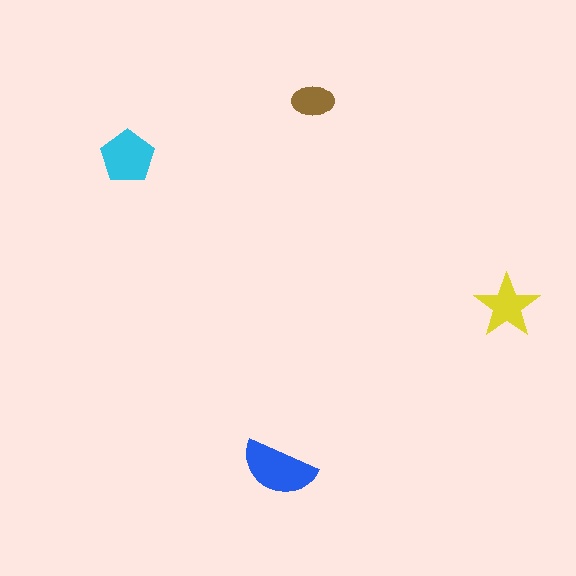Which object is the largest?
The blue semicircle.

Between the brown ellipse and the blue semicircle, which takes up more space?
The blue semicircle.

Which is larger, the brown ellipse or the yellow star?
The yellow star.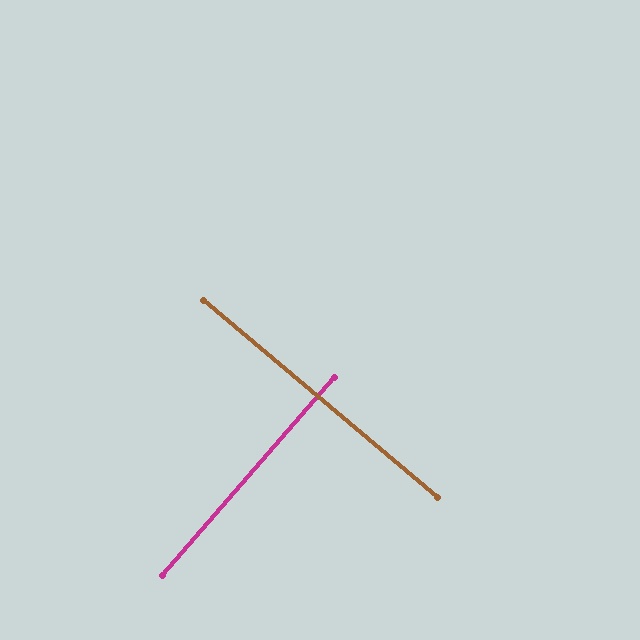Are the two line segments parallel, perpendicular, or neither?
Perpendicular — they meet at approximately 89°.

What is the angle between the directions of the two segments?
Approximately 89 degrees.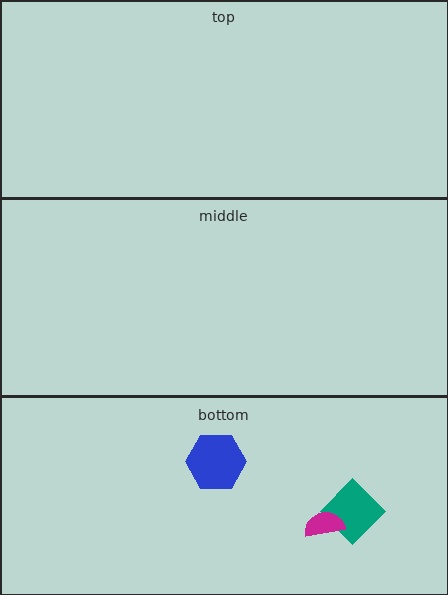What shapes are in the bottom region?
The teal diamond, the blue hexagon, the magenta semicircle.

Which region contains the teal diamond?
The bottom region.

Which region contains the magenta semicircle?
The bottom region.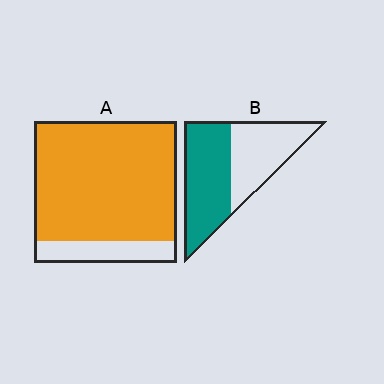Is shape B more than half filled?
Yes.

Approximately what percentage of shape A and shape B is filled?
A is approximately 85% and B is approximately 55%.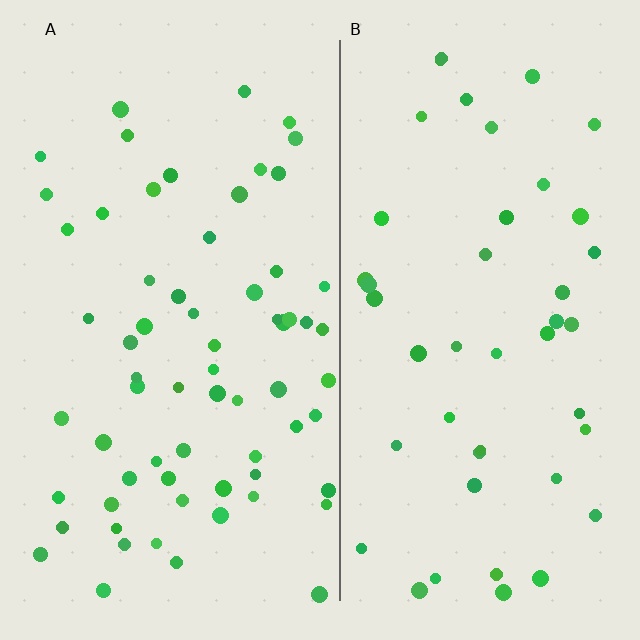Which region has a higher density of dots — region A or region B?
A (the left).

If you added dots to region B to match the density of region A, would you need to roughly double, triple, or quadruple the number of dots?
Approximately double.